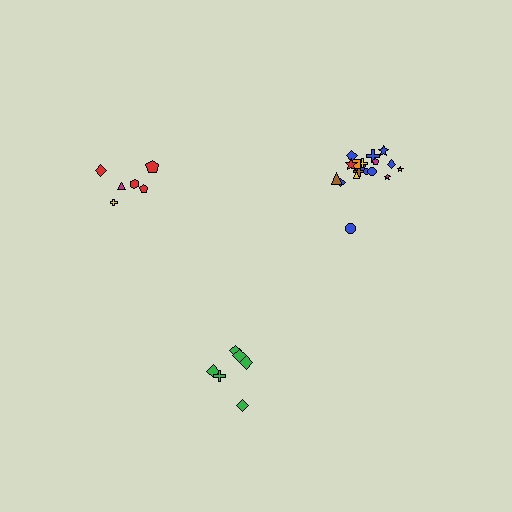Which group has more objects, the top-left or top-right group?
The top-right group.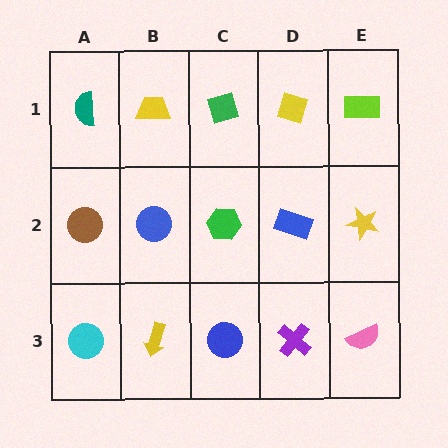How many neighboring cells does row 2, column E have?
3.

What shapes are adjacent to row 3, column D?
A blue rectangle (row 2, column D), a blue circle (row 3, column C), a pink semicircle (row 3, column E).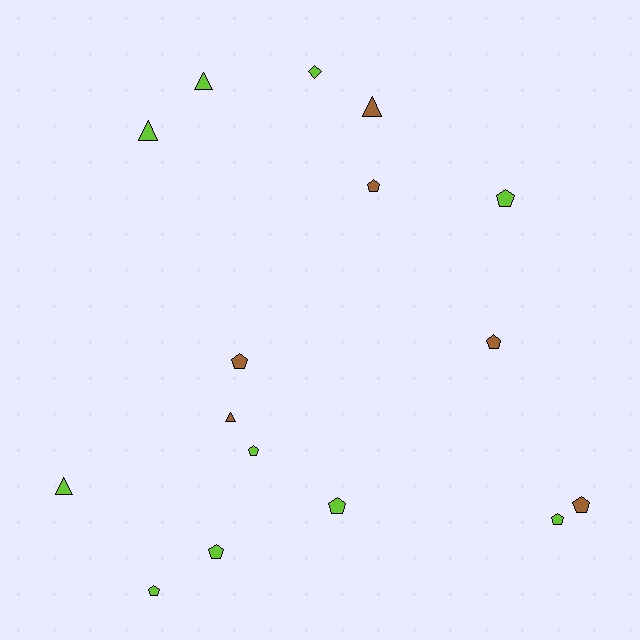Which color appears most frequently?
Lime, with 10 objects.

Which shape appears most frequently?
Pentagon, with 10 objects.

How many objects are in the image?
There are 16 objects.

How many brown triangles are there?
There are 2 brown triangles.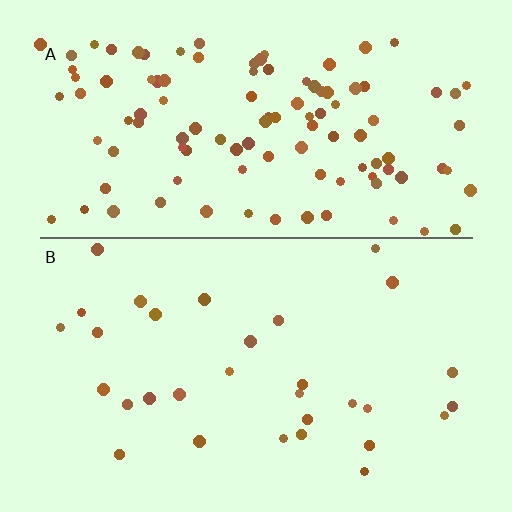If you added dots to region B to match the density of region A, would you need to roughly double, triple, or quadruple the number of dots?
Approximately quadruple.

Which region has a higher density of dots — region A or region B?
A (the top).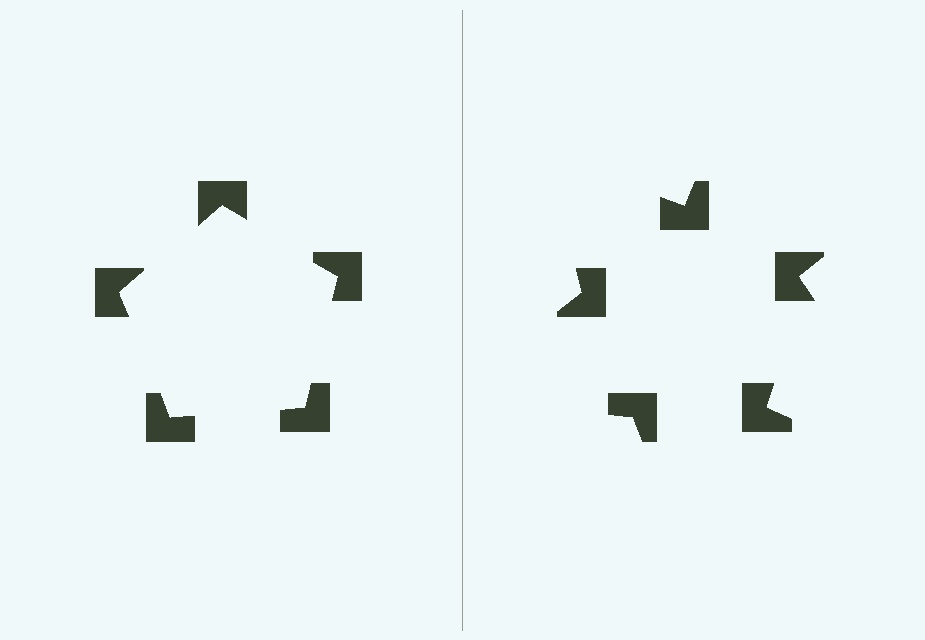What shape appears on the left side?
An illusory pentagon.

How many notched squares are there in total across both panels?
10 — 5 on each side.